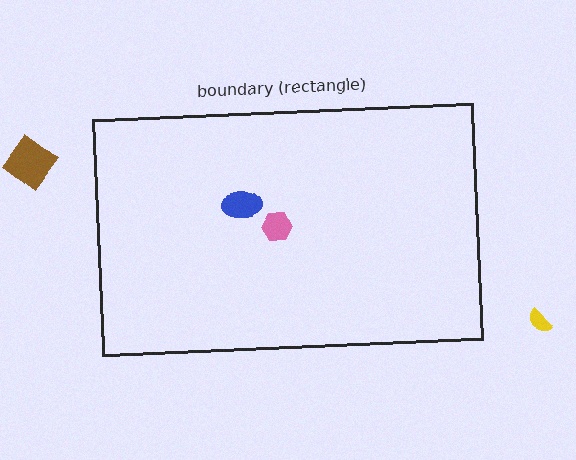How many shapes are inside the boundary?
2 inside, 2 outside.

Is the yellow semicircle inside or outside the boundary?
Outside.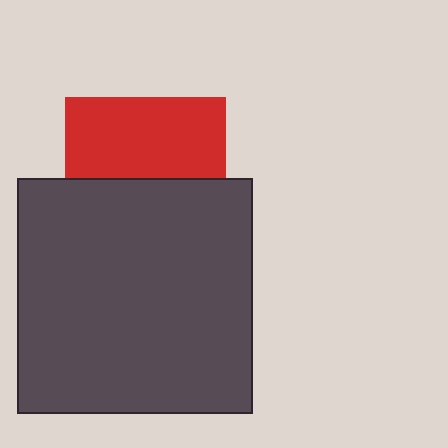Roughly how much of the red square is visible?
About half of it is visible (roughly 50%).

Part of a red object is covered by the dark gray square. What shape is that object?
It is a square.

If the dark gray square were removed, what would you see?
You would see the complete red square.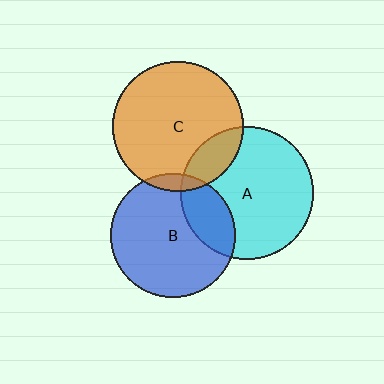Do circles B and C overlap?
Yes.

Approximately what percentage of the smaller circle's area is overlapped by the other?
Approximately 5%.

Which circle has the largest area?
Circle A (cyan).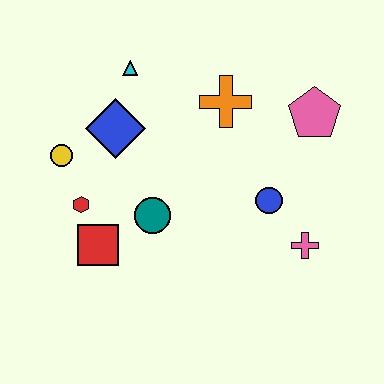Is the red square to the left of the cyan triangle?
Yes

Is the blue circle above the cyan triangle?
No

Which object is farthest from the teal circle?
The pink pentagon is farthest from the teal circle.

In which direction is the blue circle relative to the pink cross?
The blue circle is above the pink cross.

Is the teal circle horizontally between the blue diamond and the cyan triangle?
No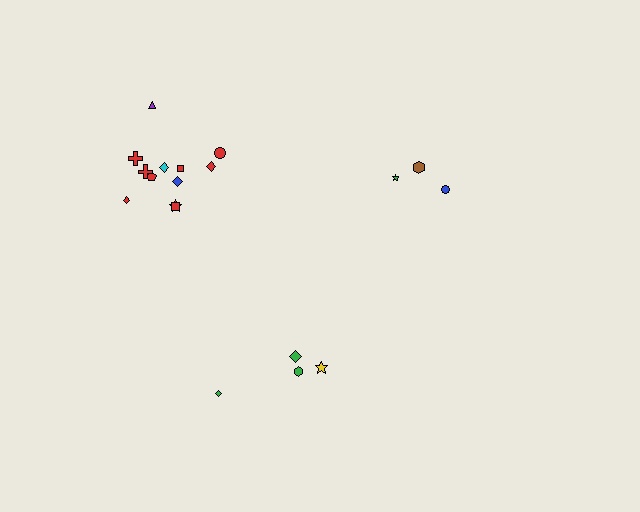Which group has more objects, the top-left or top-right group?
The top-left group.